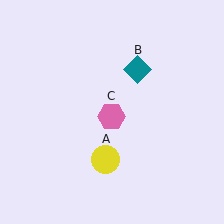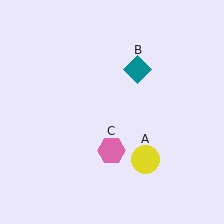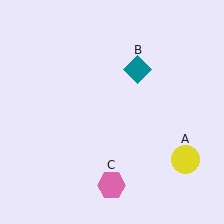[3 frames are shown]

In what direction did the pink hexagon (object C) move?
The pink hexagon (object C) moved down.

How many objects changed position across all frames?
2 objects changed position: yellow circle (object A), pink hexagon (object C).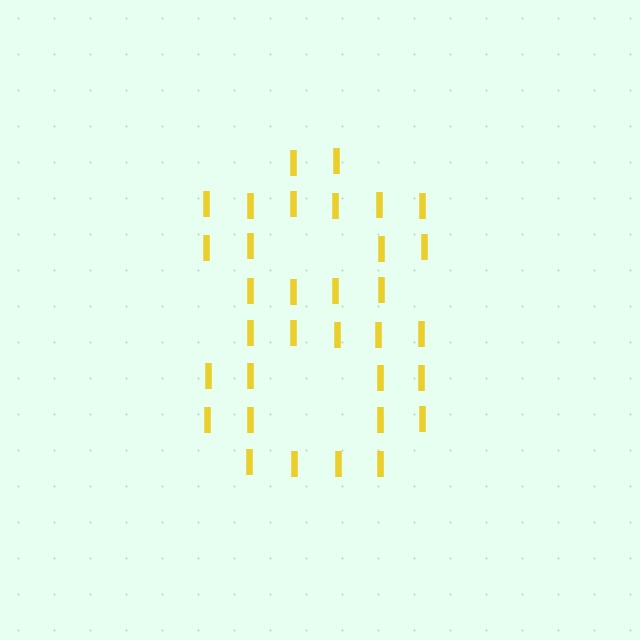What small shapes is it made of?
It is made of small letter I's.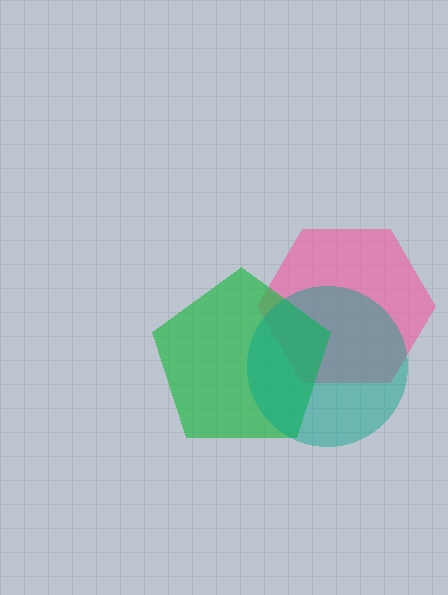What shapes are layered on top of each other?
The layered shapes are: a pink hexagon, a green pentagon, a teal circle.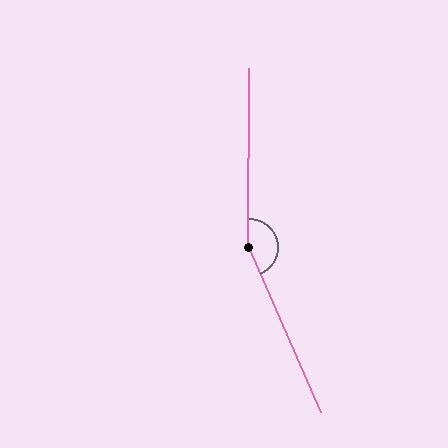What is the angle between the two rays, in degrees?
Approximately 156 degrees.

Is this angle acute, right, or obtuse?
It is obtuse.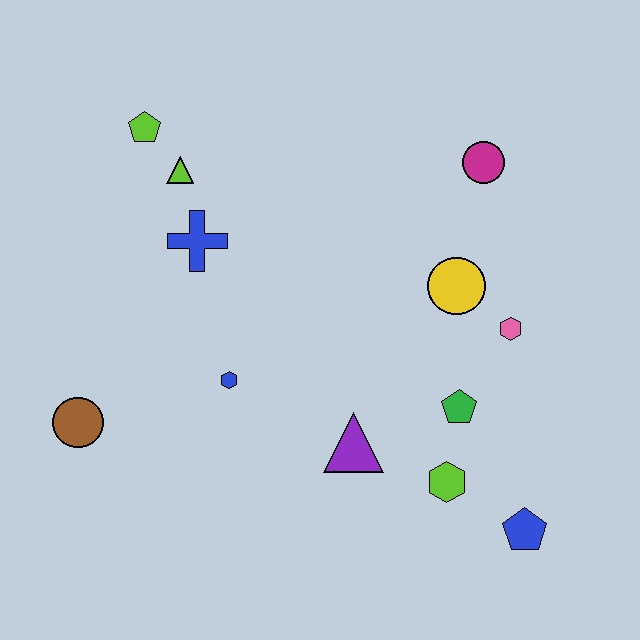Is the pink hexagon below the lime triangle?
Yes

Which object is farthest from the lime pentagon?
The blue pentagon is farthest from the lime pentagon.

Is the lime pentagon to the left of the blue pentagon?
Yes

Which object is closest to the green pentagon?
The lime hexagon is closest to the green pentagon.